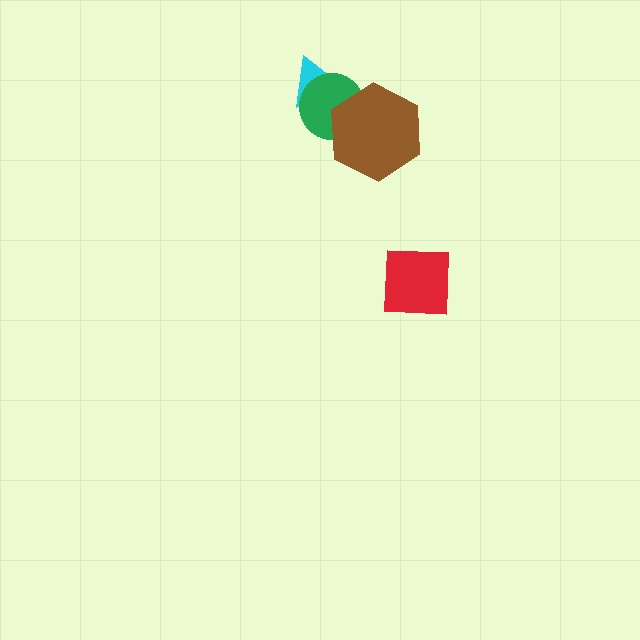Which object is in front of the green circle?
The brown hexagon is in front of the green circle.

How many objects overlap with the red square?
0 objects overlap with the red square.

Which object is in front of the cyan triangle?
The green circle is in front of the cyan triangle.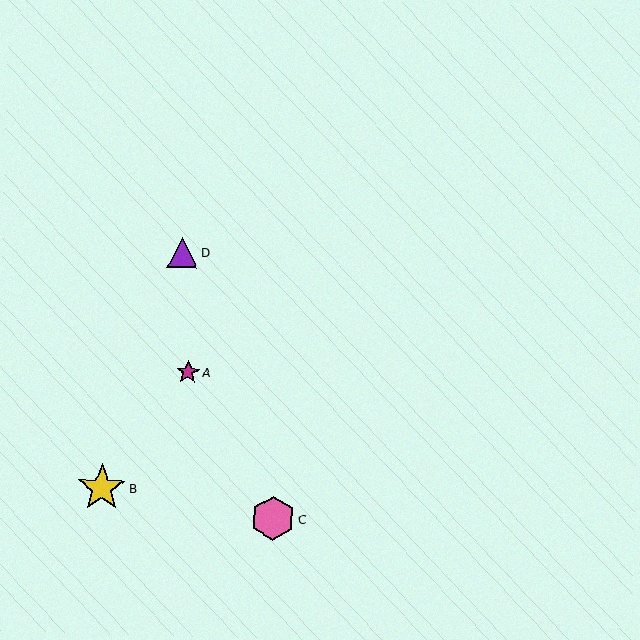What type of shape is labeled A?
Shape A is a magenta star.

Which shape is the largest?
The yellow star (labeled B) is the largest.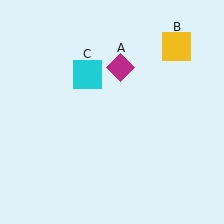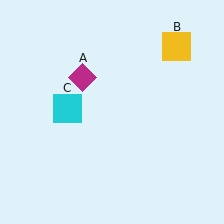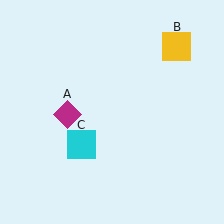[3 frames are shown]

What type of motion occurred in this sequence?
The magenta diamond (object A), cyan square (object C) rotated counterclockwise around the center of the scene.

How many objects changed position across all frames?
2 objects changed position: magenta diamond (object A), cyan square (object C).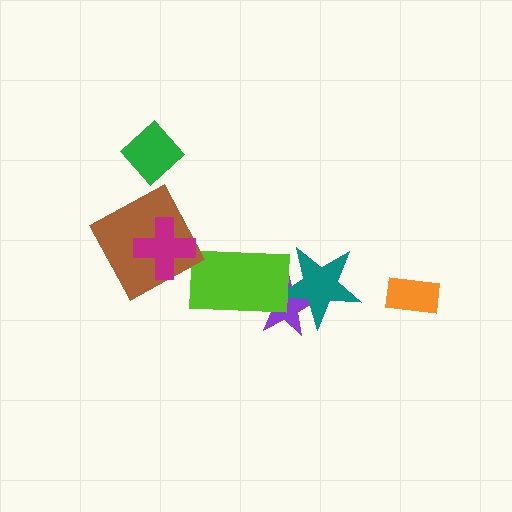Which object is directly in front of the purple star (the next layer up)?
The teal star is directly in front of the purple star.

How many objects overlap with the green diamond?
0 objects overlap with the green diamond.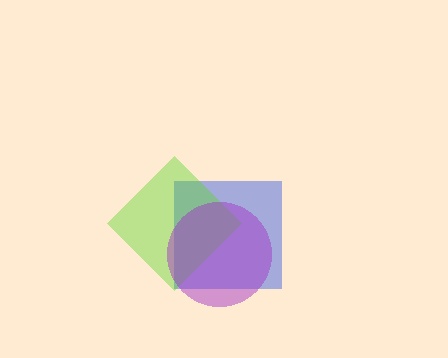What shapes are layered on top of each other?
The layered shapes are: a blue square, a lime diamond, a purple circle.